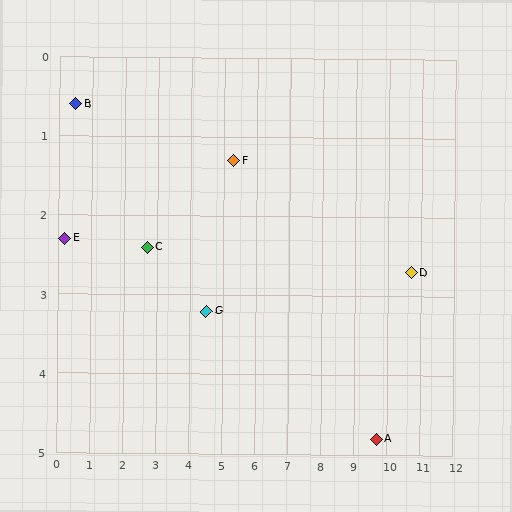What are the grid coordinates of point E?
Point E is at approximately (0.2, 2.3).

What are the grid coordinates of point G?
Point G is at approximately (4.5, 3.2).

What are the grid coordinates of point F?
Point F is at approximately (5.3, 1.3).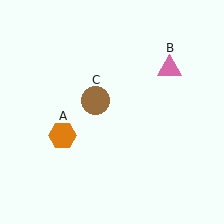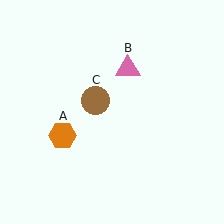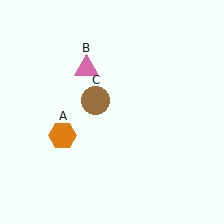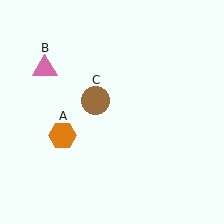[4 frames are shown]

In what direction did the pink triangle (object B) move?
The pink triangle (object B) moved left.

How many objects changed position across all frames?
1 object changed position: pink triangle (object B).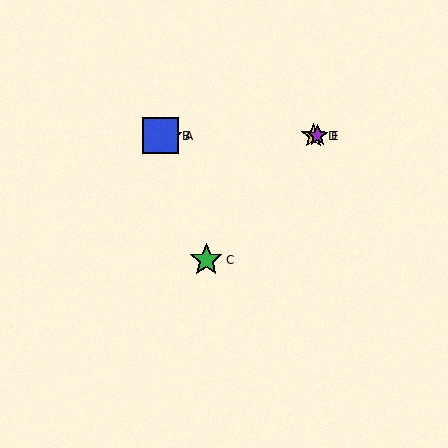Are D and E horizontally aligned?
Yes, both are at y≈136.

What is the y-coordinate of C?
Object C is at y≈260.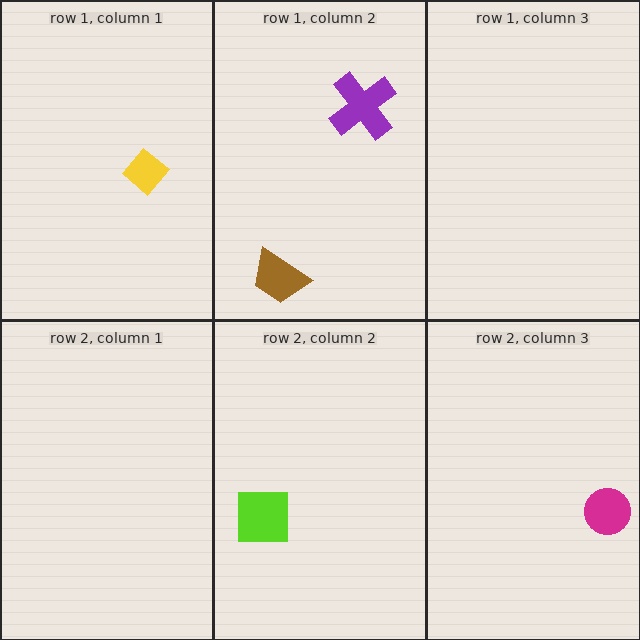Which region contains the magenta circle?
The row 2, column 3 region.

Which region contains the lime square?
The row 2, column 2 region.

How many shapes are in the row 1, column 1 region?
1.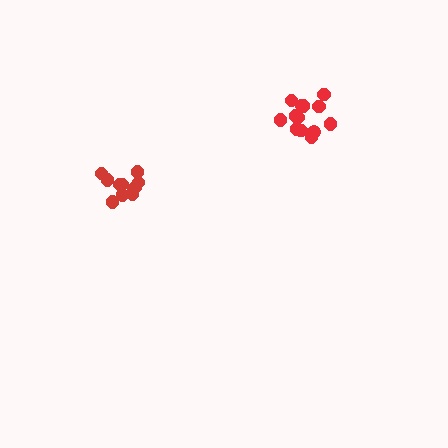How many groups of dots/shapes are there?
There are 2 groups.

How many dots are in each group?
Group 1: 13 dots, Group 2: 11 dots (24 total).